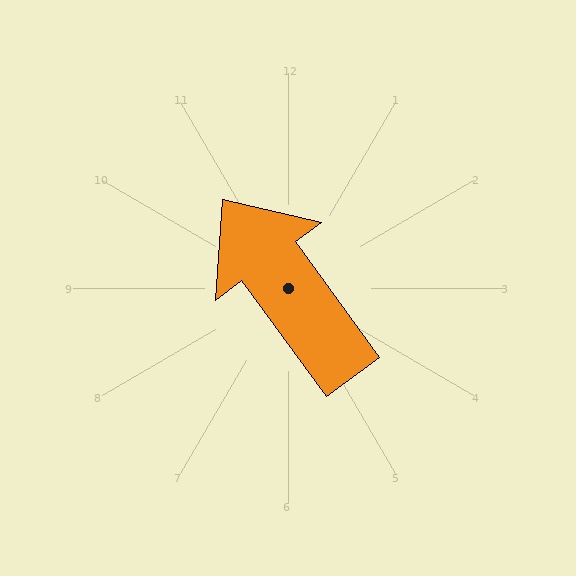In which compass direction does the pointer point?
Northwest.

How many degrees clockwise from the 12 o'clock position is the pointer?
Approximately 324 degrees.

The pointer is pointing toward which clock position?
Roughly 11 o'clock.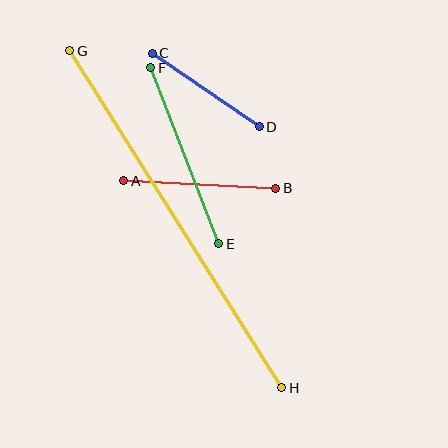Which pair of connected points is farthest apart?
Points G and H are farthest apart.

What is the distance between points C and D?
The distance is approximately 129 pixels.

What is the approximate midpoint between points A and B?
The midpoint is at approximately (200, 184) pixels.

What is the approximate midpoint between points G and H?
The midpoint is at approximately (176, 219) pixels.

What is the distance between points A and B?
The distance is approximately 152 pixels.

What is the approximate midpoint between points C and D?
The midpoint is at approximately (206, 90) pixels.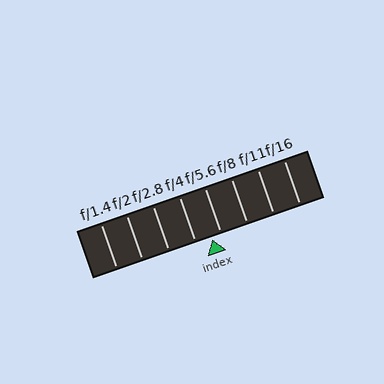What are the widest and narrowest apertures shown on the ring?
The widest aperture shown is f/1.4 and the narrowest is f/16.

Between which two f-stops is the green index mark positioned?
The index mark is between f/4 and f/5.6.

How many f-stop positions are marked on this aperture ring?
There are 8 f-stop positions marked.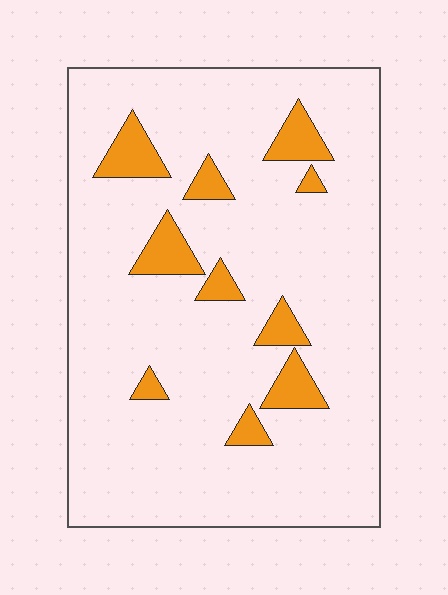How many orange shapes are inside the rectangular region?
10.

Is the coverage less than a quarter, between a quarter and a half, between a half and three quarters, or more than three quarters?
Less than a quarter.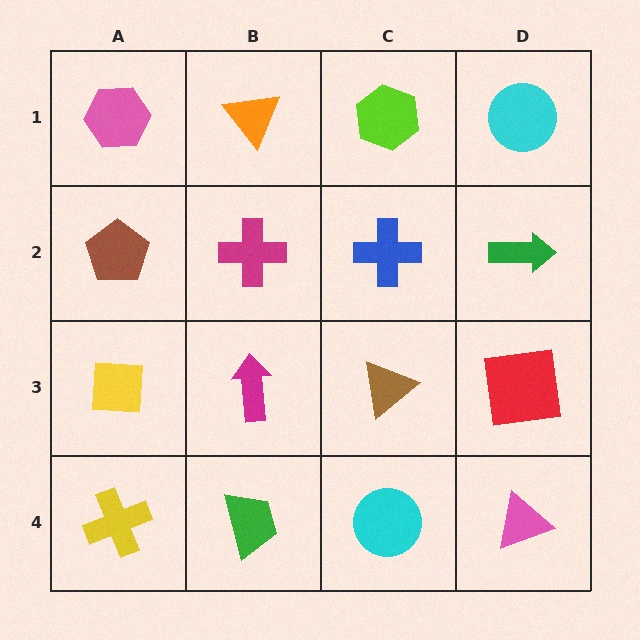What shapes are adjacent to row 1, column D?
A green arrow (row 2, column D), a lime hexagon (row 1, column C).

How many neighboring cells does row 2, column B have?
4.